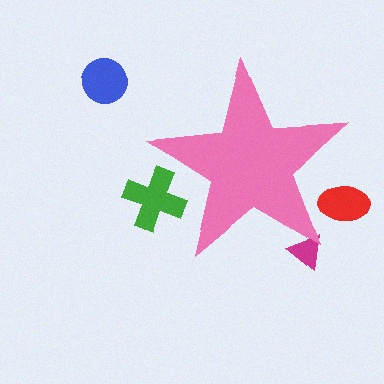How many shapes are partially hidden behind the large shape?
3 shapes are partially hidden.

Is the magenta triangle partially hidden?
Yes, the magenta triangle is partially hidden behind the pink star.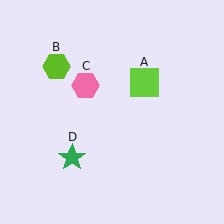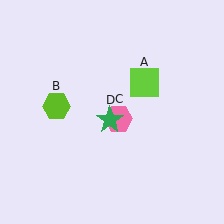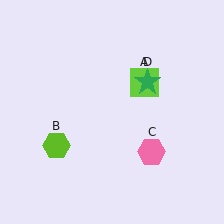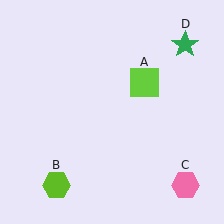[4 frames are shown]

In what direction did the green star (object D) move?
The green star (object D) moved up and to the right.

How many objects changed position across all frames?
3 objects changed position: lime hexagon (object B), pink hexagon (object C), green star (object D).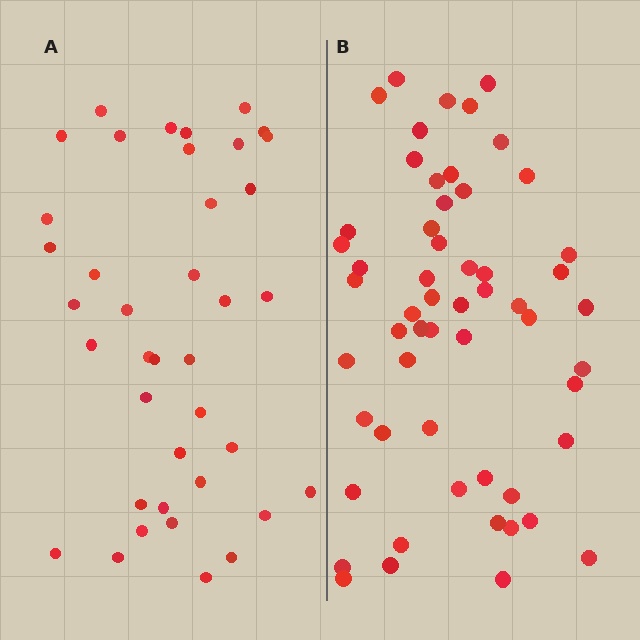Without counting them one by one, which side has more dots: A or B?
Region B (the right region) has more dots.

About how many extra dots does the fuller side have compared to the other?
Region B has approximately 15 more dots than region A.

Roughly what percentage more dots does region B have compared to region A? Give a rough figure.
About 45% more.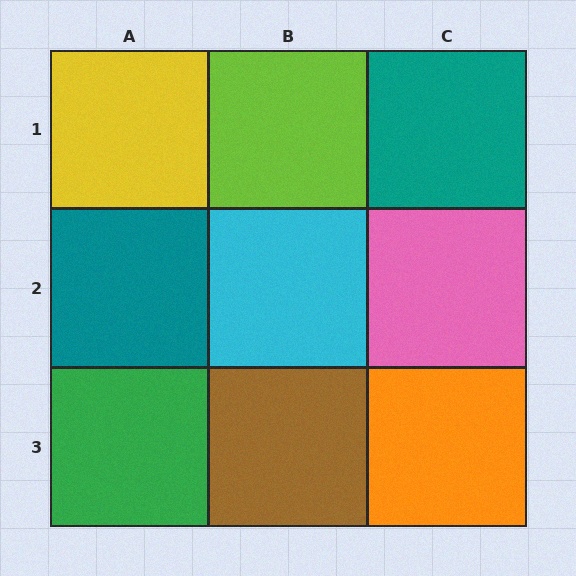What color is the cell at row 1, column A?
Yellow.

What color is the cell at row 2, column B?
Cyan.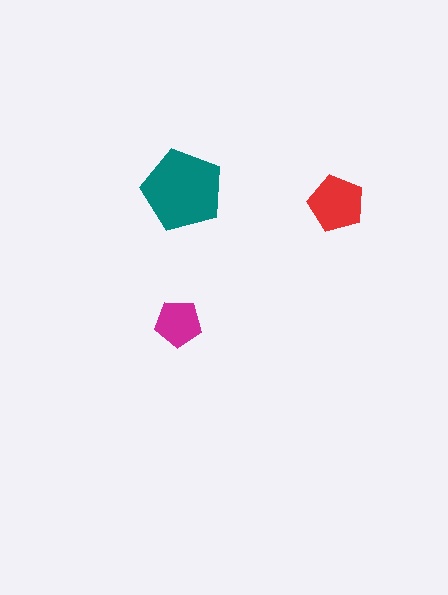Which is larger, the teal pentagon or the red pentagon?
The teal one.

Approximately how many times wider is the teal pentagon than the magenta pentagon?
About 1.5 times wider.